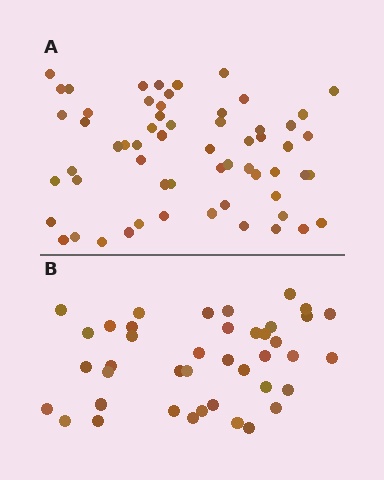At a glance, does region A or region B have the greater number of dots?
Region A (the top region) has more dots.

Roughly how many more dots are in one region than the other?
Region A has approximately 20 more dots than region B.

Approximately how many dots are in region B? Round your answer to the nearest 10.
About 40 dots. (The exact count is 41, which rounds to 40.)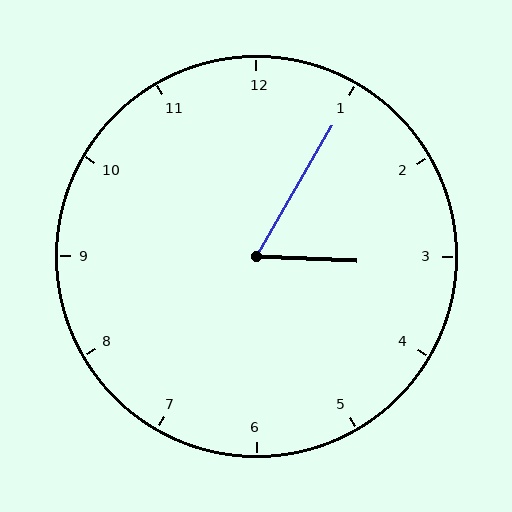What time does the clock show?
3:05.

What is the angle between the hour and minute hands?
Approximately 62 degrees.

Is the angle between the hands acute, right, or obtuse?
It is acute.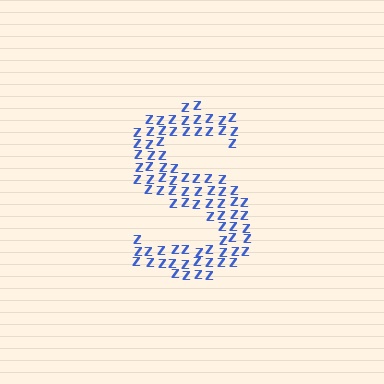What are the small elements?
The small elements are letter Z's.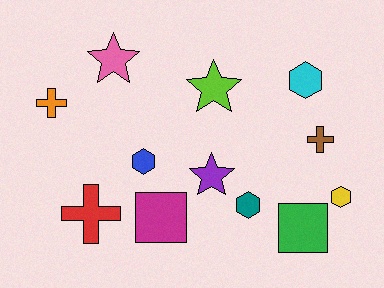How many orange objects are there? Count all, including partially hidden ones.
There is 1 orange object.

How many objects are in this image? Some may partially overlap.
There are 12 objects.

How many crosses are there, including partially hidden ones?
There are 3 crosses.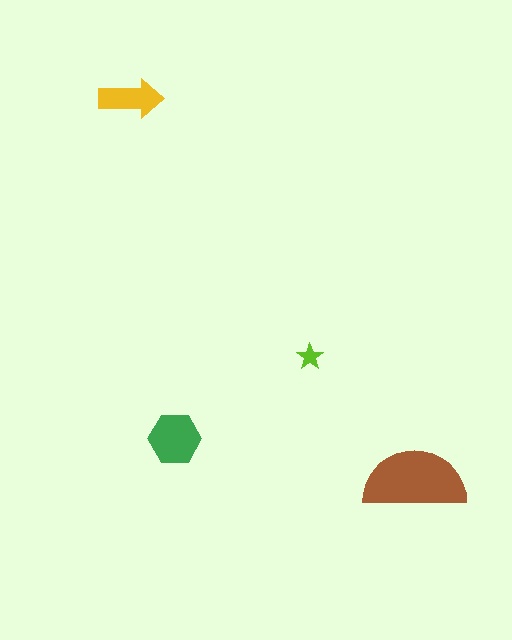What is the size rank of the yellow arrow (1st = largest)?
3rd.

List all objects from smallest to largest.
The lime star, the yellow arrow, the green hexagon, the brown semicircle.